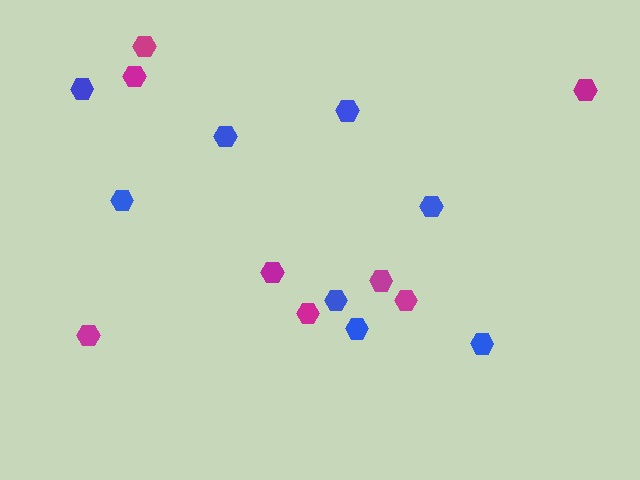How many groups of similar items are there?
There are 2 groups: one group of magenta hexagons (8) and one group of blue hexagons (8).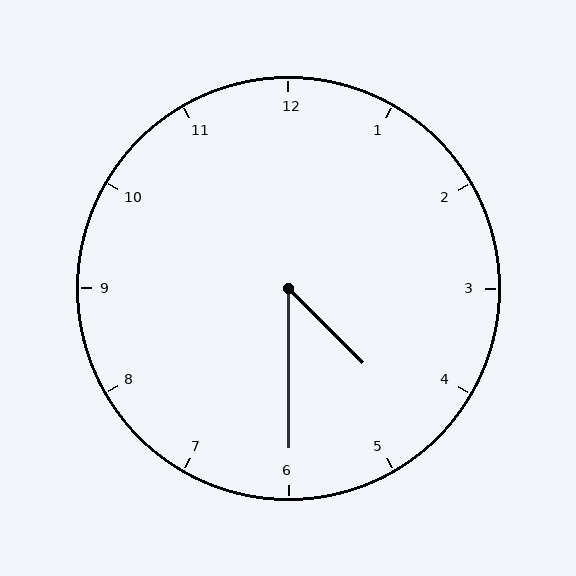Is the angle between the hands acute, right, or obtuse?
It is acute.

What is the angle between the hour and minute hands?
Approximately 45 degrees.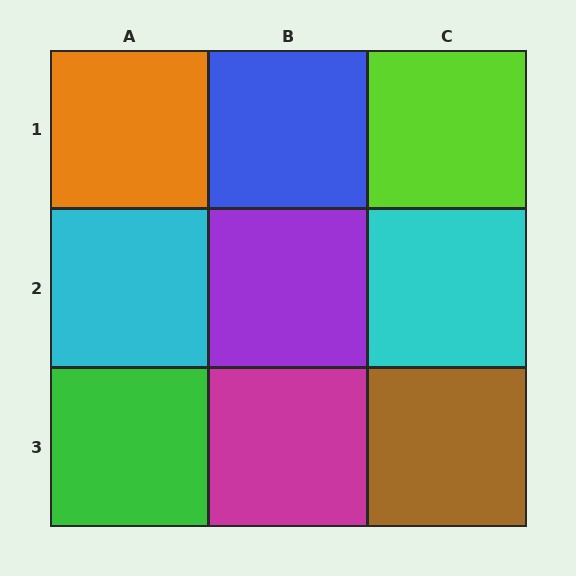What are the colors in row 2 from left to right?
Cyan, purple, cyan.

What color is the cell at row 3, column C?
Brown.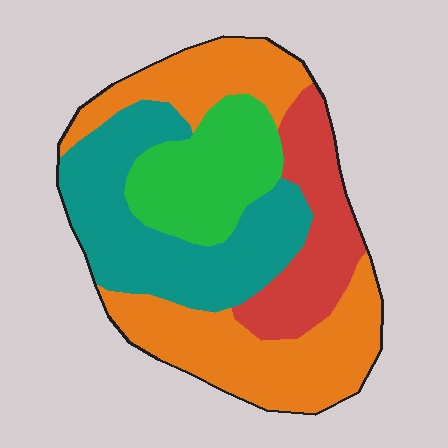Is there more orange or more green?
Orange.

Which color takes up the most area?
Orange, at roughly 35%.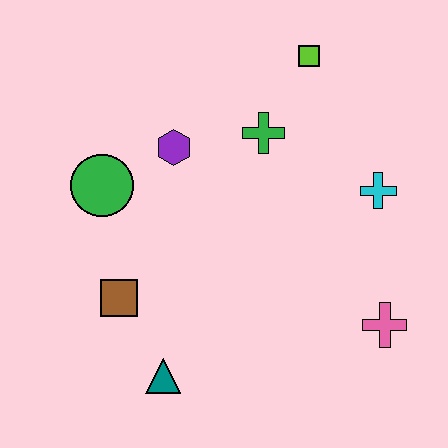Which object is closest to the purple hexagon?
The green circle is closest to the purple hexagon.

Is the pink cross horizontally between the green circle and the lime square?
No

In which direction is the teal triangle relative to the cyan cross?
The teal triangle is to the left of the cyan cross.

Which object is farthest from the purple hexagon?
The pink cross is farthest from the purple hexagon.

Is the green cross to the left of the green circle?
No